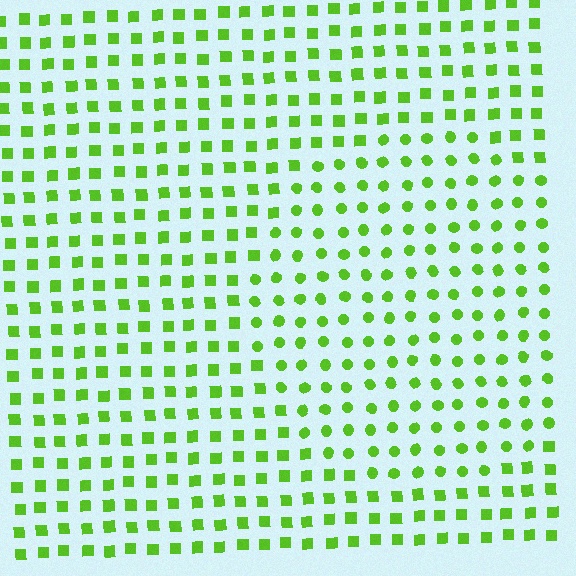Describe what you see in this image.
The image is filled with small lime elements arranged in a uniform grid. A circle-shaped region contains circles, while the surrounding area contains squares. The boundary is defined purely by the change in element shape.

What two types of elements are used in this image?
The image uses circles inside the circle region and squares outside it.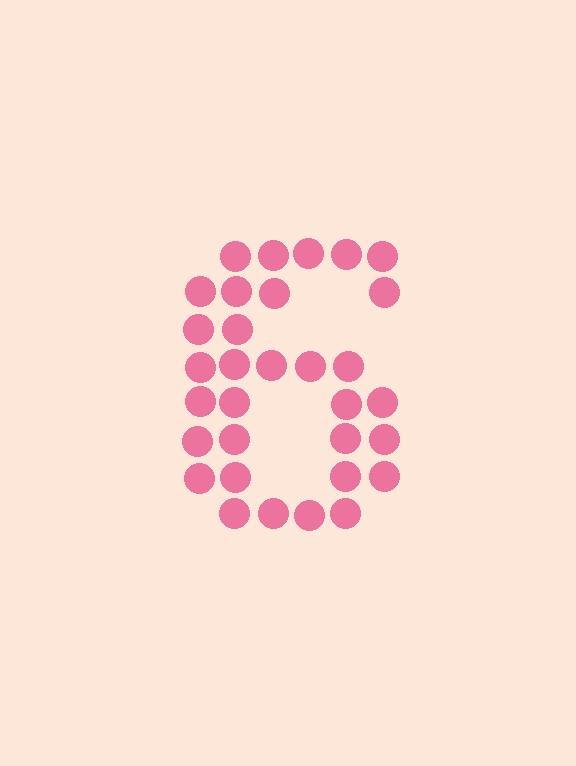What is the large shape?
The large shape is the digit 6.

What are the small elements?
The small elements are circles.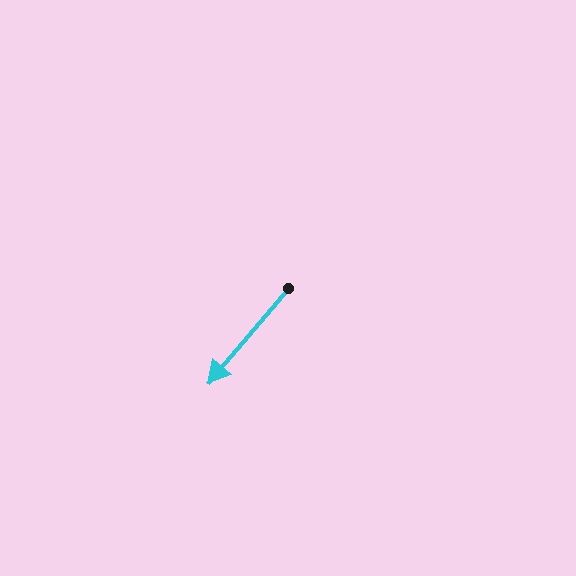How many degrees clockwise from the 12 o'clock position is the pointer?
Approximately 220 degrees.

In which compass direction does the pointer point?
Southwest.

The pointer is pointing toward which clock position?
Roughly 7 o'clock.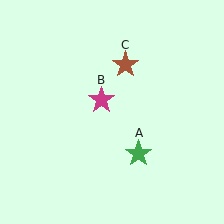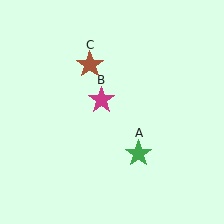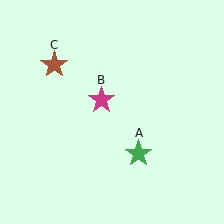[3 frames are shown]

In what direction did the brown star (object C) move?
The brown star (object C) moved left.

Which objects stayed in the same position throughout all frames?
Green star (object A) and magenta star (object B) remained stationary.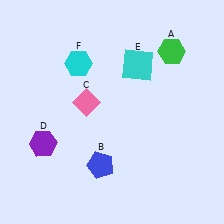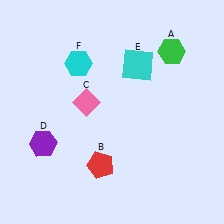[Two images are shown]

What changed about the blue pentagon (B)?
In Image 1, B is blue. In Image 2, it changed to red.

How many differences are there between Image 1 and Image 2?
There is 1 difference between the two images.